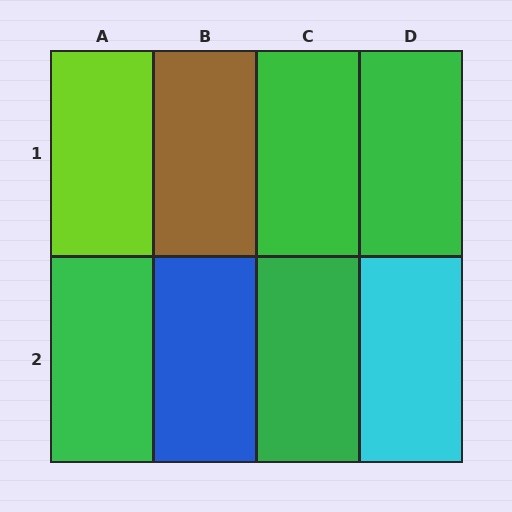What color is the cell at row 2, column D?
Cyan.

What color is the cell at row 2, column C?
Green.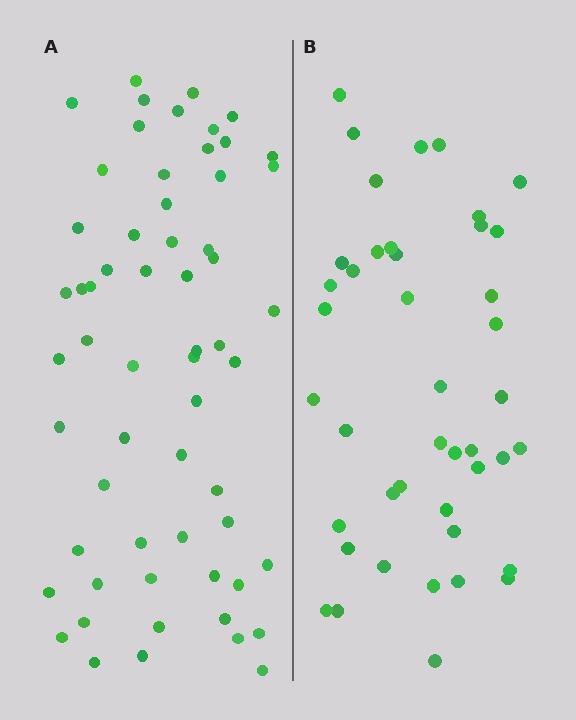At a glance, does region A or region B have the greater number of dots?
Region A (the left region) has more dots.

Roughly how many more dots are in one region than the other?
Region A has approximately 15 more dots than region B.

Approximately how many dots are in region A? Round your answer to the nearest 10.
About 60 dots.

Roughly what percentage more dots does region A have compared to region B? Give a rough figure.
About 40% more.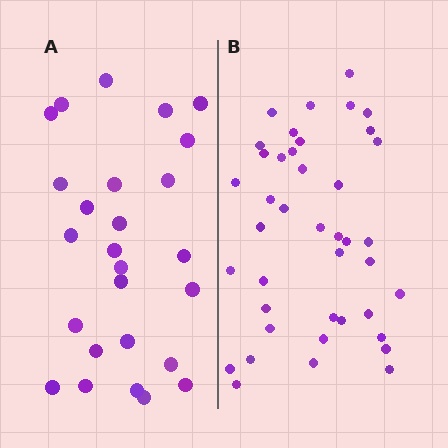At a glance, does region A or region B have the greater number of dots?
Region B (the right region) has more dots.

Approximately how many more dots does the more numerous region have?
Region B has approximately 15 more dots than region A.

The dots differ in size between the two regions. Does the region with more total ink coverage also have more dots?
No. Region A has more total ink coverage because its dots are larger, but region B actually contains more individual dots. Total area can be misleading — the number of items is what matters here.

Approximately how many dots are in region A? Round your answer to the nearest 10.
About 30 dots. (The exact count is 26, which rounds to 30.)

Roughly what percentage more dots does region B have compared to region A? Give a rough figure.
About 60% more.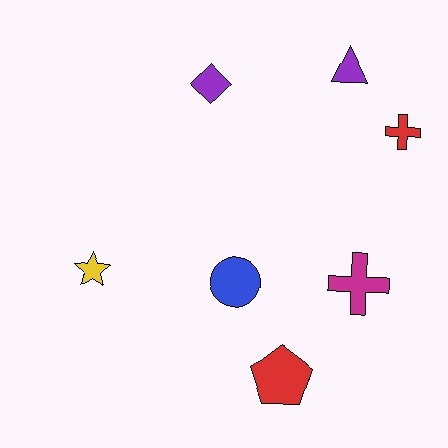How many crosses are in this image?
There are 2 crosses.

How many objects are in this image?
There are 7 objects.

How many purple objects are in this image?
There are 2 purple objects.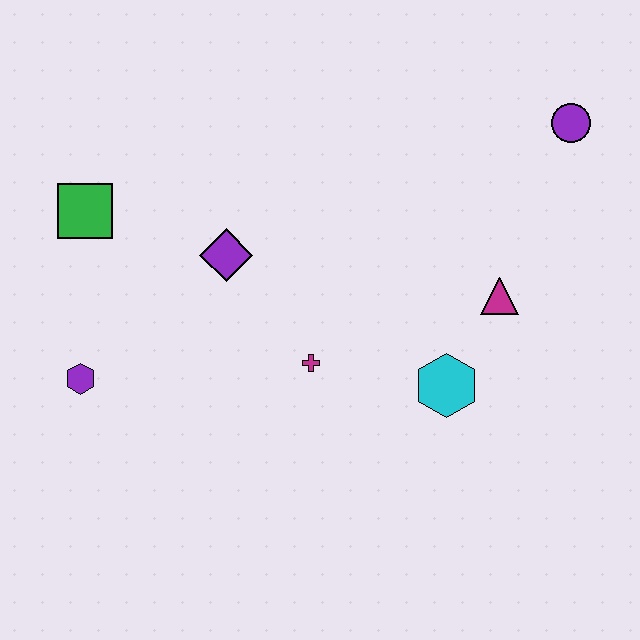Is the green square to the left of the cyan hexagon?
Yes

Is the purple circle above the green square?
Yes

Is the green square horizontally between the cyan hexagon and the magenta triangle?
No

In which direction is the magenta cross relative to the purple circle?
The magenta cross is to the left of the purple circle.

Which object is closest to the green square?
The purple diamond is closest to the green square.